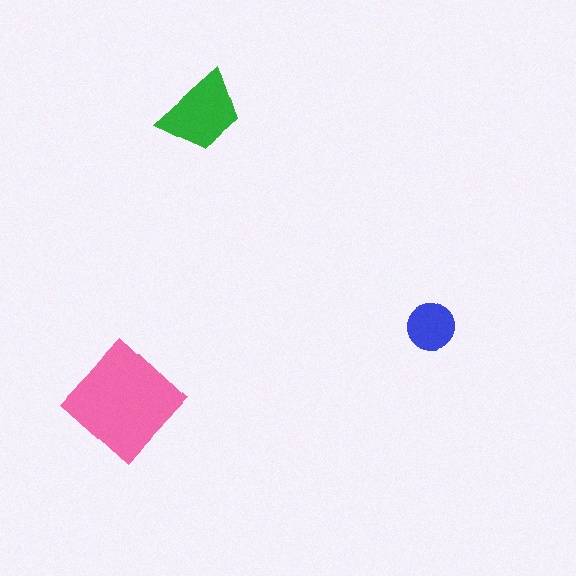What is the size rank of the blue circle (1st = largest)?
3rd.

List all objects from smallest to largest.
The blue circle, the green trapezoid, the pink diamond.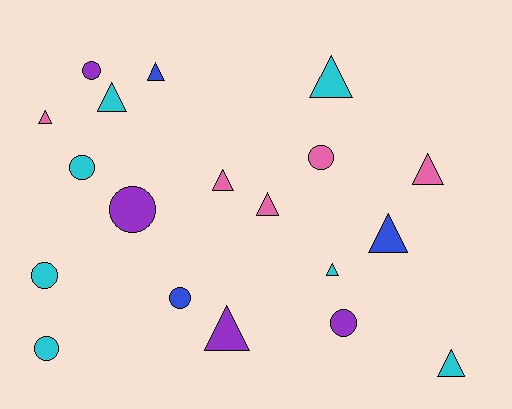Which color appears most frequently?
Cyan, with 7 objects.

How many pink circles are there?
There is 1 pink circle.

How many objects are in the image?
There are 19 objects.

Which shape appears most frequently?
Triangle, with 11 objects.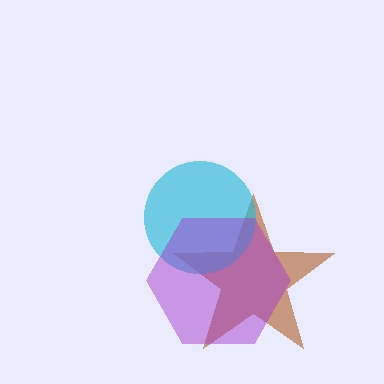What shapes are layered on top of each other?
The layered shapes are: a brown star, a cyan circle, a purple hexagon.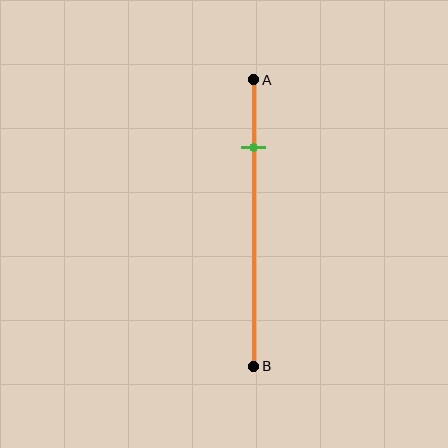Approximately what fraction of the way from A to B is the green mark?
The green mark is approximately 25% of the way from A to B.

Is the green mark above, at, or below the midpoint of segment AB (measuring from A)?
The green mark is above the midpoint of segment AB.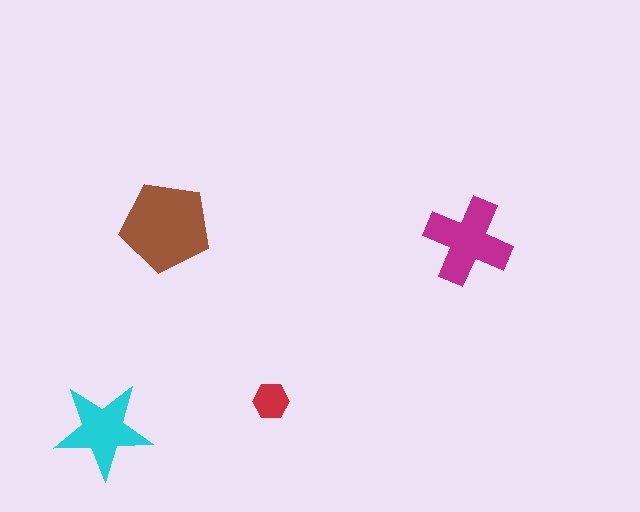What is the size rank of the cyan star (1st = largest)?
3rd.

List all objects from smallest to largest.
The red hexagon, the cyan star, the magenta cross, the brown pentagon.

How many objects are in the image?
There are 4 objects in the image.